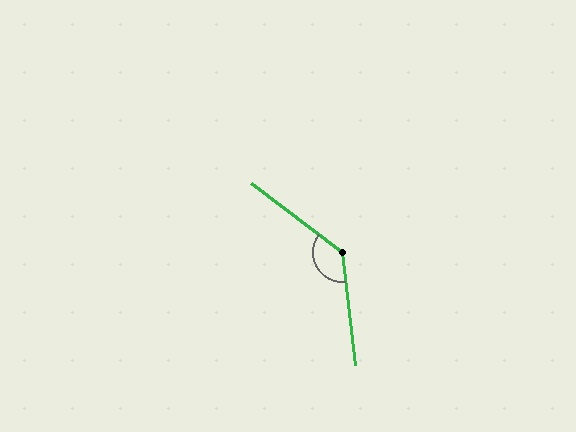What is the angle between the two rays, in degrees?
Approximately 133 degrees.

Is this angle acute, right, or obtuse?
It is obtuse.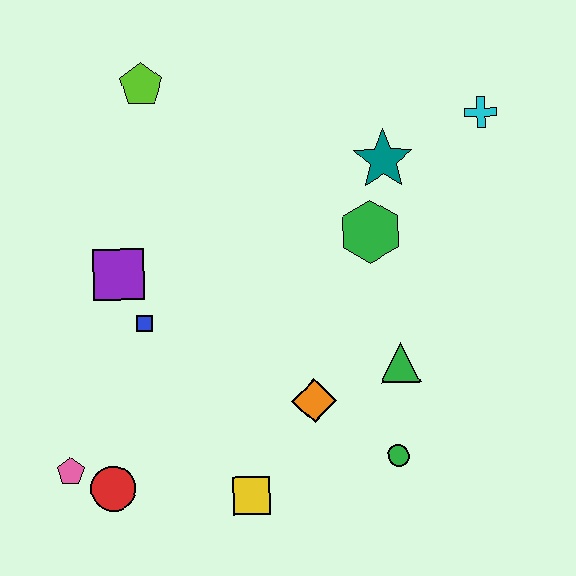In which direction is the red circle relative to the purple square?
The red circle is below the purple square.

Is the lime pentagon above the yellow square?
Yes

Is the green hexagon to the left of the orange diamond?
No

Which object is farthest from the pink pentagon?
The cyan cross is farthest from the pink pentagon.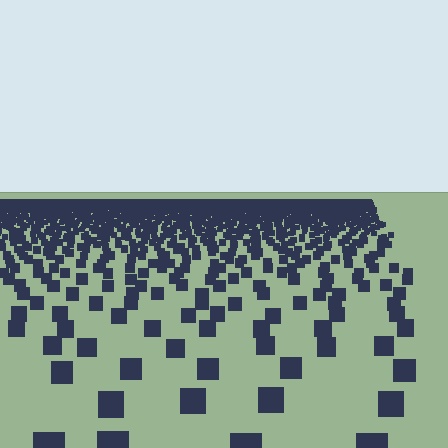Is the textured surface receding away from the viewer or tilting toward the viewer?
The surface is receding away from the viewer. Texture elements get smaller and denser toward the top.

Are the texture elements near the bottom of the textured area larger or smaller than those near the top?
Larger. Near the bottom, elements are closer to the viewer and appear at a bigger on-screen size.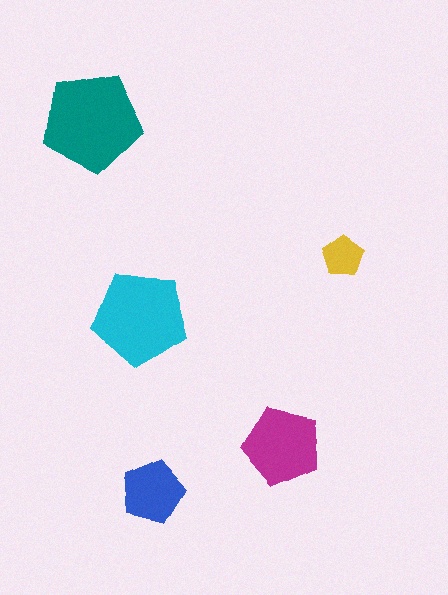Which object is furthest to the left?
The teal pentagon is leftmost.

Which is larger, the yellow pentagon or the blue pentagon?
The blue one.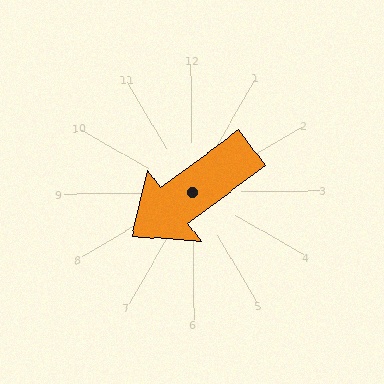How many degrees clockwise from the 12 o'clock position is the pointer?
Approximately 234 degrees.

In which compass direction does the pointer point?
Southwest.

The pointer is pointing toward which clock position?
Roughly 8 o'clock.